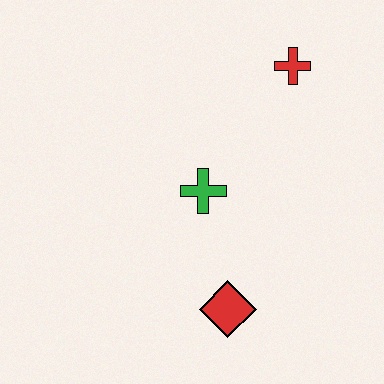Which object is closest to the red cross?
The green cross is closest to the red cross.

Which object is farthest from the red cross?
The red diamond is farthest from the red cross.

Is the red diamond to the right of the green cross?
Yes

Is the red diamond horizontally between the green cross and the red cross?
Yes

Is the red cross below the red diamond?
No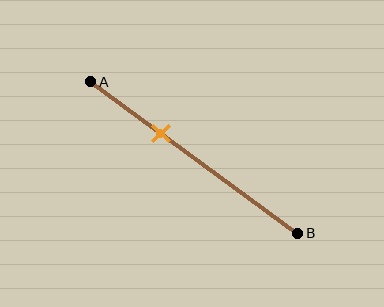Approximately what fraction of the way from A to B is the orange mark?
The orange mark is approximately 35% of the way from A to B.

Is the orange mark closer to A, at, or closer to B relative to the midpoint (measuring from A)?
The orange mark is closer to point A than the midpoint of segment AB.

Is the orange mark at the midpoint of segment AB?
No, the mark is at about 35% from A, not at the 50% midpoint.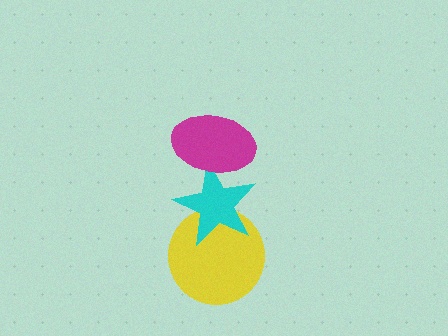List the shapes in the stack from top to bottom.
From top to bottom: the magenta ellipse, the cyan star, the yellow circle.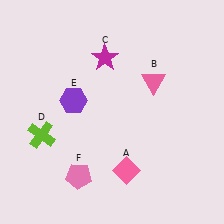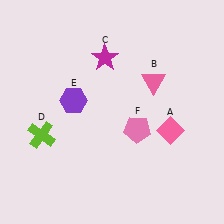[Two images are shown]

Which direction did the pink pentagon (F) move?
The pink pentagon (F) moved right.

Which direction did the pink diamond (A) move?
The pink diamond (A) moved right.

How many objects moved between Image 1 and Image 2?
2 objects moved between the two images.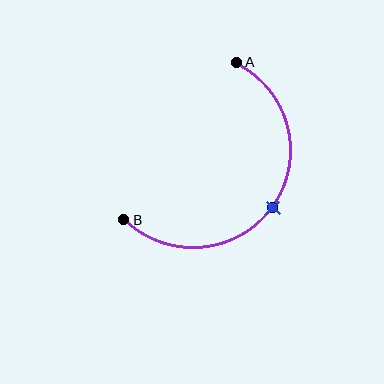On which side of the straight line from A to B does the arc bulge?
The arc bulges below and to the right of the straight line connecting A and B.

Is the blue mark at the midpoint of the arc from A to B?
Yes. The blue mark lies on the arc at equal arc-length from both A and B — it is the arc midpoint.